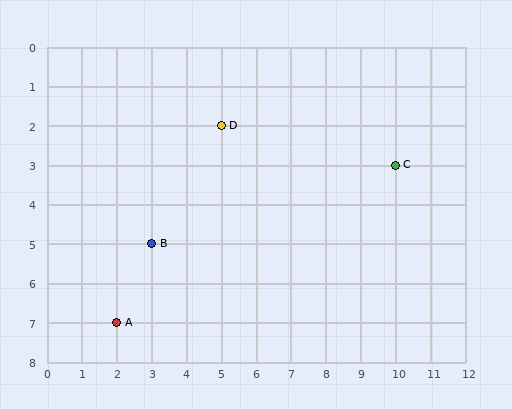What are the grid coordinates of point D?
Point D is at grid coordinates (5, 2).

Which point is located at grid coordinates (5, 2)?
Point D is at (5, 2).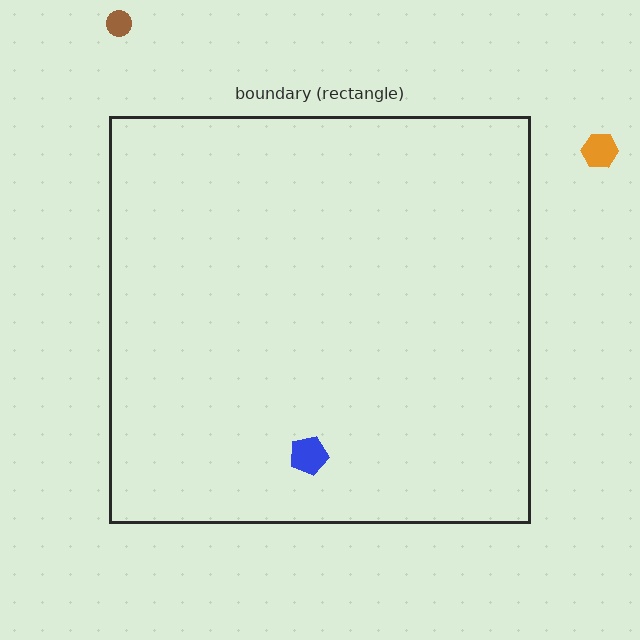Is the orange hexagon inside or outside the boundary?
Outside.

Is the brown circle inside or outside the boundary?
Outside.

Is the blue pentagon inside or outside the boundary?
Inside.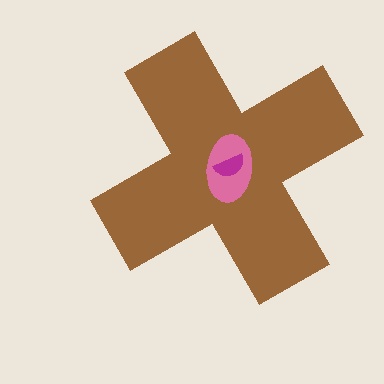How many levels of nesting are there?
3.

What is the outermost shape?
The brown cross.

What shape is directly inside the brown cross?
The pink ellipse.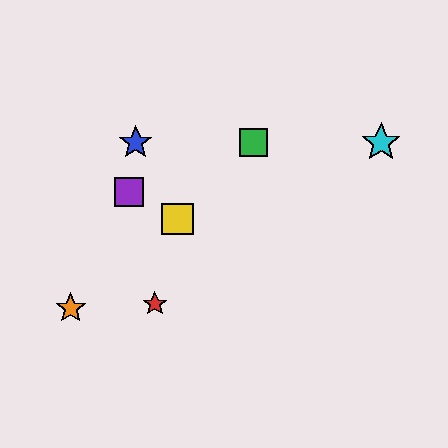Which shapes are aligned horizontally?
The blue star, the green square, the cyan star are aligned horizontally.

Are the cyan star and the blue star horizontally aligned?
Yes, both are at y≈143.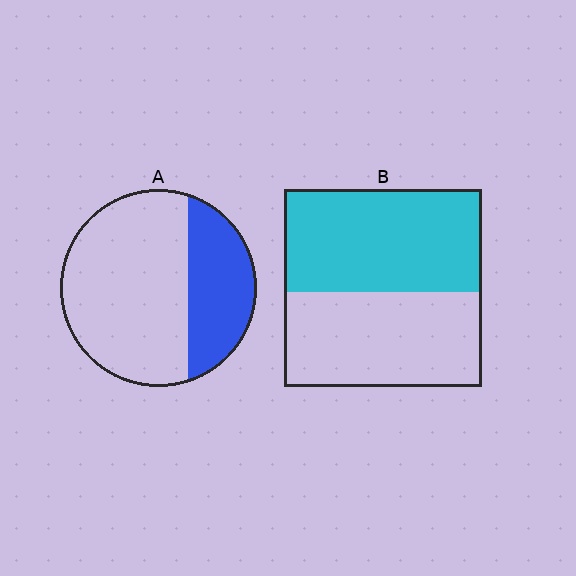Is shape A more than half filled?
No.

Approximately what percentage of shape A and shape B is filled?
A is approximately 30% and B is approximately 50%.